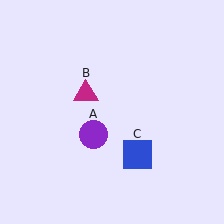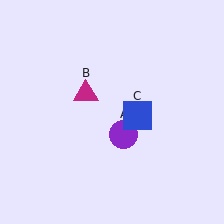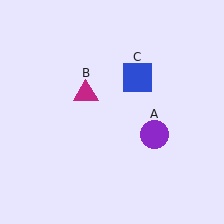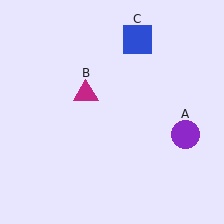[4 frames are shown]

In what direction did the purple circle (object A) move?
The purple circle (object A) moved right.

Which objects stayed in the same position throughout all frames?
Magenta triangle (object B) remained stationary.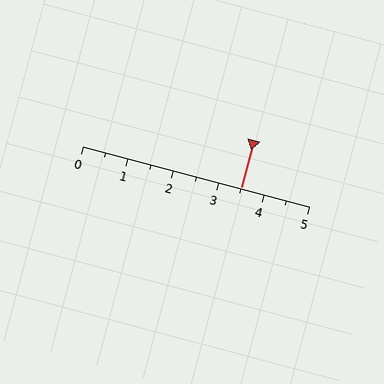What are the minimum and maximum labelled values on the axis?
The axis runs from 0 to 5.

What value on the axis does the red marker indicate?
The marker indicates approximately 3.5.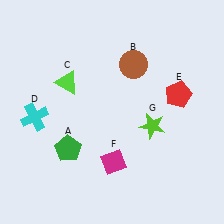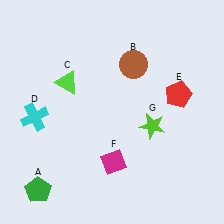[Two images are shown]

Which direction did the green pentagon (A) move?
The green pentagon (A) moved down.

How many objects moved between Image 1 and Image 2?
1 object moved between the two images.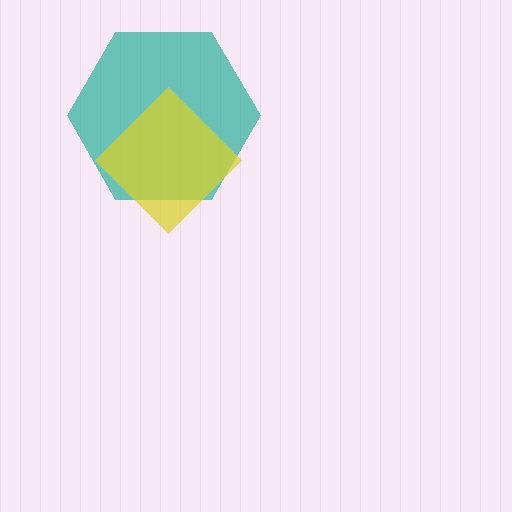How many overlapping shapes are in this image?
There are 2 overlapping shapes in the image.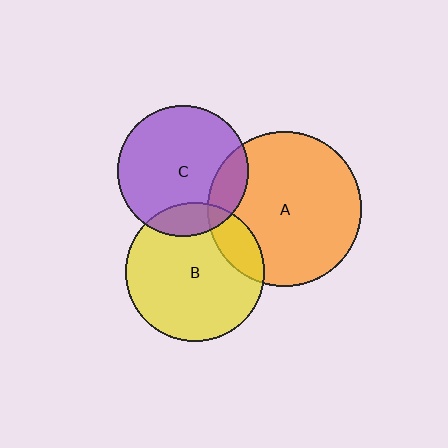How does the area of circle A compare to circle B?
Approximately 1.2 times.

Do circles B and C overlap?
Yes.